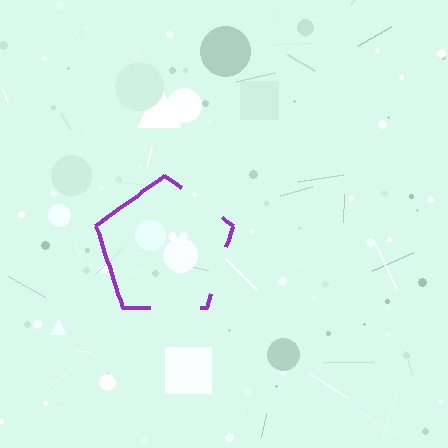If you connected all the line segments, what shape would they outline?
They would outline a pentagon.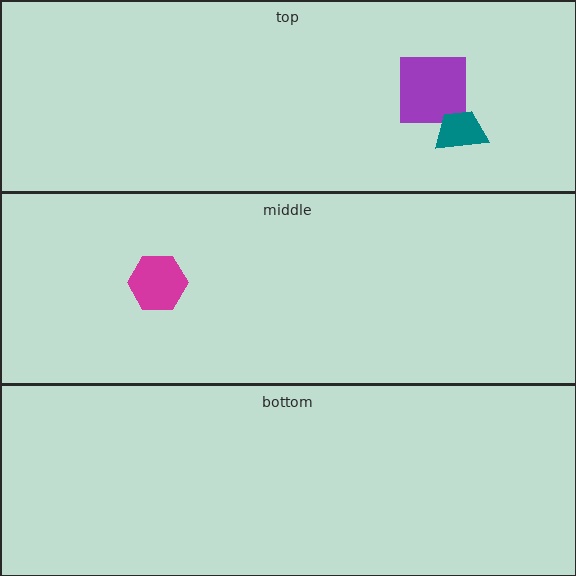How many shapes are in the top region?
2.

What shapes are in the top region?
The purple square, the teal trapezoid.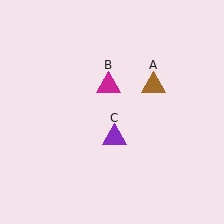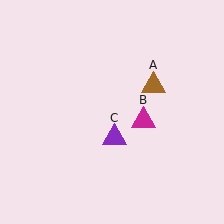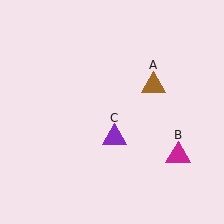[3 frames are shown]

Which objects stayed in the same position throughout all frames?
Brown triangle (object A) and purple triangle (object C) remained stationary.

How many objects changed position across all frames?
1 object changed position: magenta triangle (object B).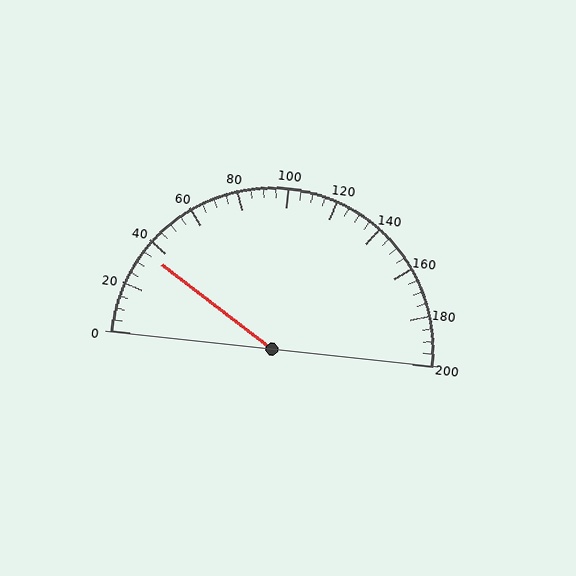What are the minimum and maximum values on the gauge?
The gauge ranges from 0 to 200.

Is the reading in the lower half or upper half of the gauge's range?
The reading is in the lower half of the range (0 to 200).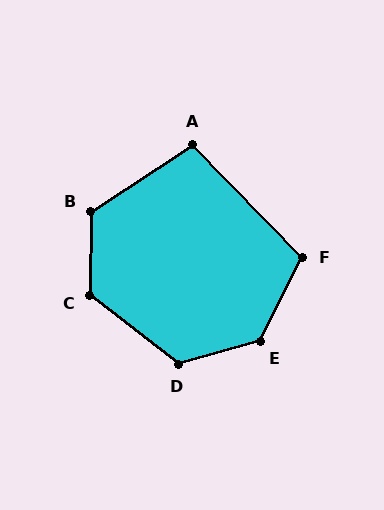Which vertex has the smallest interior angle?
A, at approximately 101 degrees.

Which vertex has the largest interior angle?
E, at approximately 132 degrees.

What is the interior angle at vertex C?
Approximately 127 degrees (obtuse).